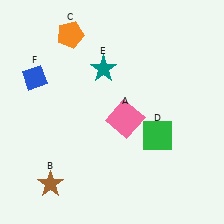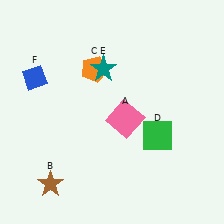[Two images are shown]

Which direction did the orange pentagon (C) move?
The orange pentagon (C) moved down.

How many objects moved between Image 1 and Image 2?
1 object moved between the two images.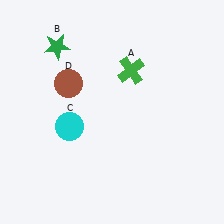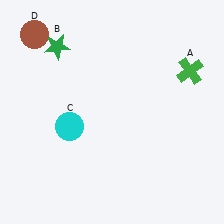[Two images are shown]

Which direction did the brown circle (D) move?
The brown circle (D) moved up.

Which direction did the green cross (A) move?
The green cross (A) moved right.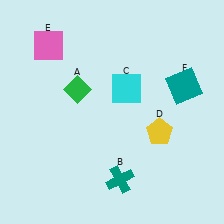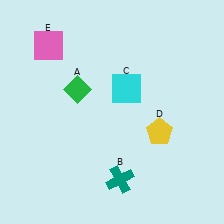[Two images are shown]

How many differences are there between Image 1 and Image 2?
There is 1 difference between the two images.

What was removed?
The teal square (F) was removed in Image 2.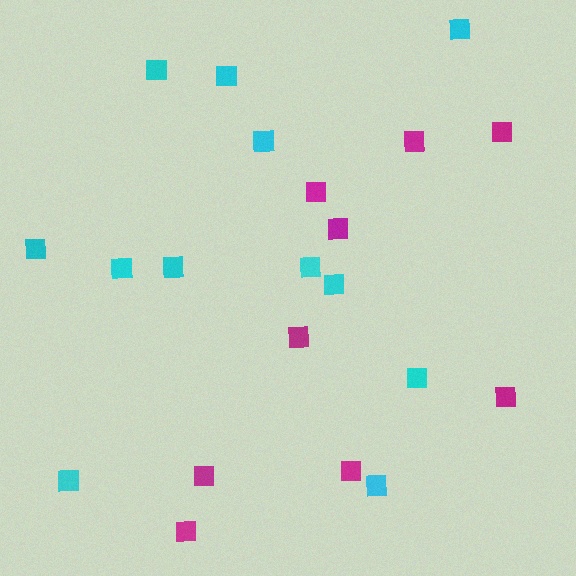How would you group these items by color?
There are 2 groups: one group of magenta squares (9) and one group of cyan squares (12).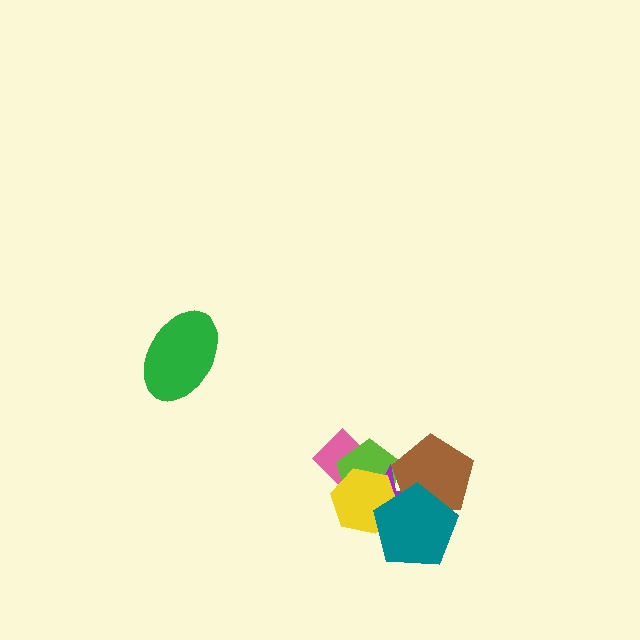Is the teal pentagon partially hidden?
No, no other shape covers it.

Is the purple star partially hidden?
Yes, it is partially covered by another shape.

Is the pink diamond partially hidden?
Yes, it is partially covered by another shape.